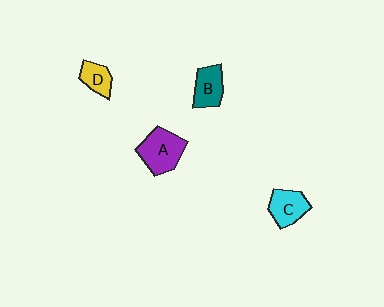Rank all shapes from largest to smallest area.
From largest to smallest: A (purple), C (cyan), B (teal), D (yellow).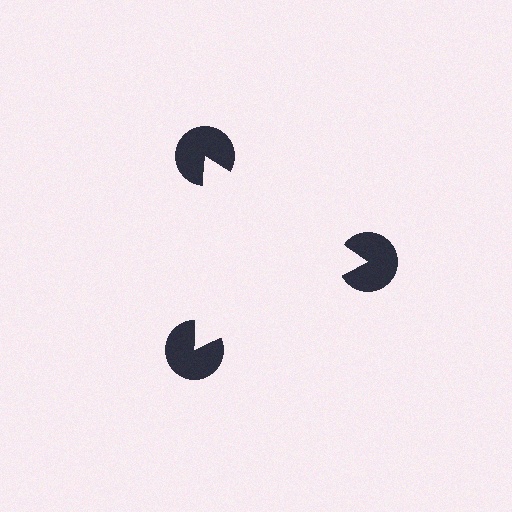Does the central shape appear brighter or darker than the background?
It typically appears slightly brighter than the background, even though no actual brightness change is drawn.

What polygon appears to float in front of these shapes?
An illusory triangle — its edges are inferred from the aligned wedge cuts in the pac-man discs, not physically drawn.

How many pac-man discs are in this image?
There are 3 — one at each vertex of the illusory triangle.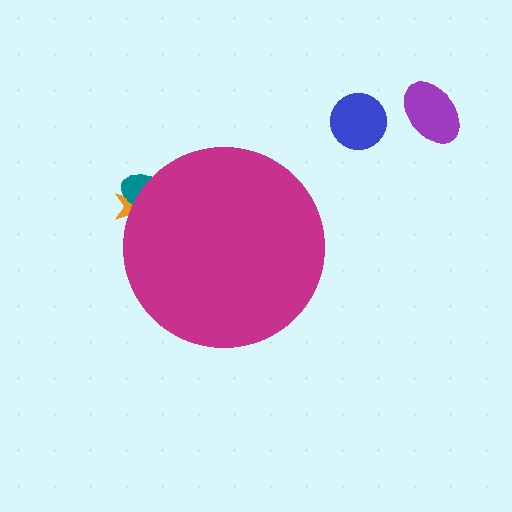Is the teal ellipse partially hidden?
Yes, the teal ellipse is partially hidden behind the magenta circle.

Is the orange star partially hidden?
Yes, the orange star is partially hidden behind the magenta circle.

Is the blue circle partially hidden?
No, the blue circle is fully visible.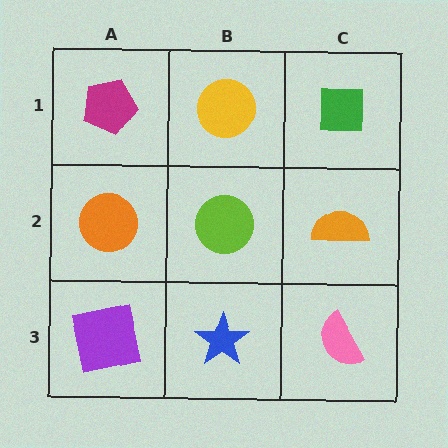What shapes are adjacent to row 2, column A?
A magenta pentagon (row 1, column A), a purple square (row 3, column A), a lime circle (row 2, column B).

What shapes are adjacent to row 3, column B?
A lime circle (row 2, column B), a purple square (row 3, column A), a pink semicircle (row 3, column C).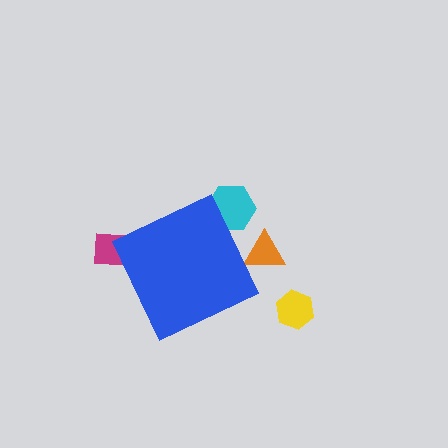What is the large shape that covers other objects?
A blue diamond.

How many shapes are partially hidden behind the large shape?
3 shapes are partially hidden.